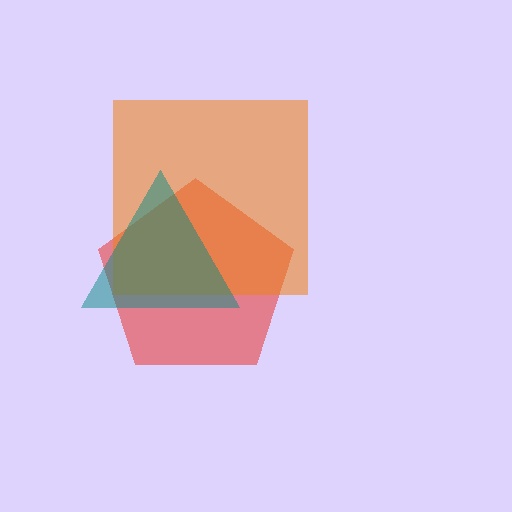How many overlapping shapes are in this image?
There are 3 overlapping shapes in the image.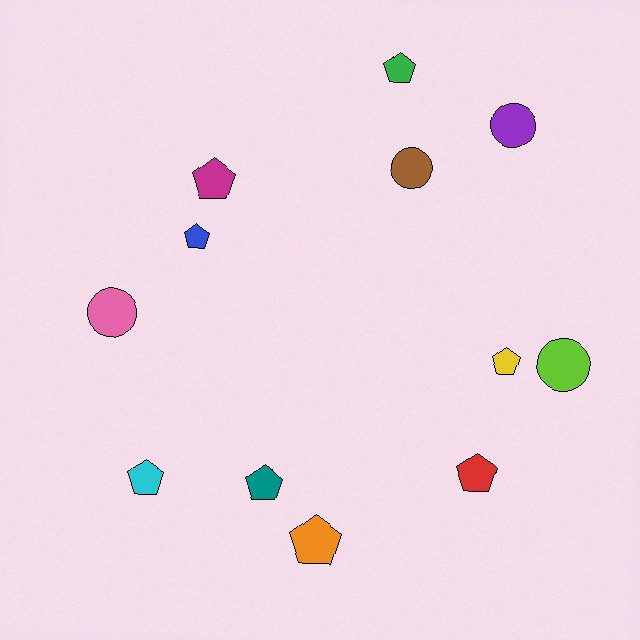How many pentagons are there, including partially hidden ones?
There are 8 pentagons.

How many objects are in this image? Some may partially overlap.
There are 12 objects.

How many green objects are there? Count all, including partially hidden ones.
There is 1 green object.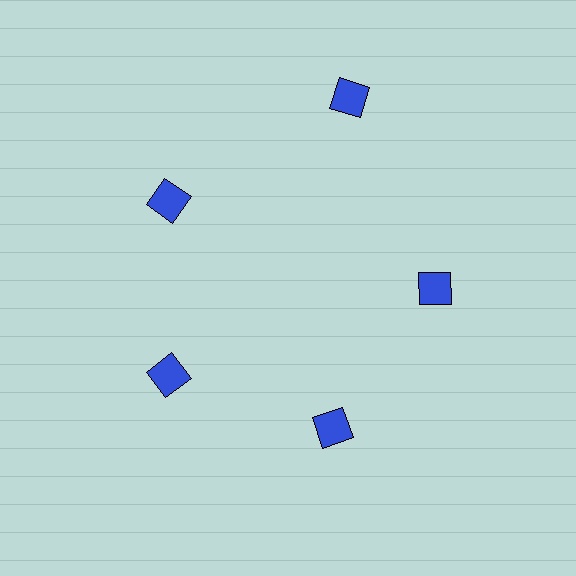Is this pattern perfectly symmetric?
No. The 5 blue squares are arranged in a ring, but one element near the 1 o'clock position is pushed outward from the center, breaking the 5-fold rotational symmetry.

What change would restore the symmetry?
The symmetry would be restored by moving it inward, back onto the ring so that all 5 squares sit at equal angles and equal distance from the center.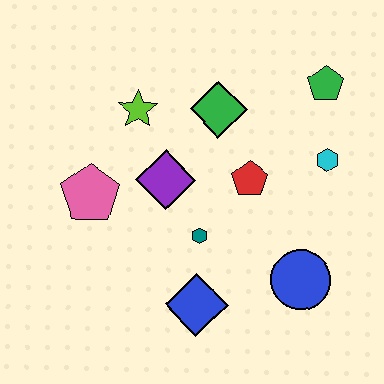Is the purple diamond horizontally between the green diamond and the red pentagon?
No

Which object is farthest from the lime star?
The blue circle is farthest from the lime star.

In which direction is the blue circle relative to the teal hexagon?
The blue circle is to the right of the teal hexagon.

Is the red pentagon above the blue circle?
Yes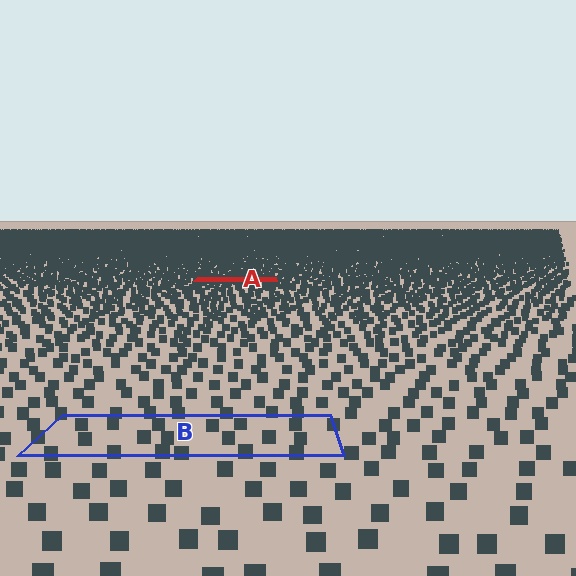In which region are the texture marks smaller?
The texture marks are smaller in region A, because it is farther away.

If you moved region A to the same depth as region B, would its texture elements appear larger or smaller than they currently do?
They would appear larger. At a closer depth, the same texture elements are projected at a bigger on-screen size.